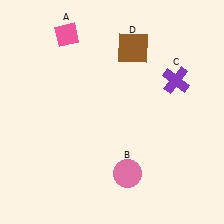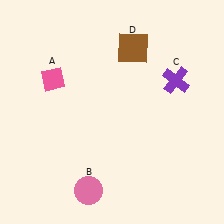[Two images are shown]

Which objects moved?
The objects that moved are: the pink diamond (A), the pink circle (B).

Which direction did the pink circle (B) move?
The pink circle (B) moved left.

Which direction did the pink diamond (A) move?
The pink diamond (A) moved down.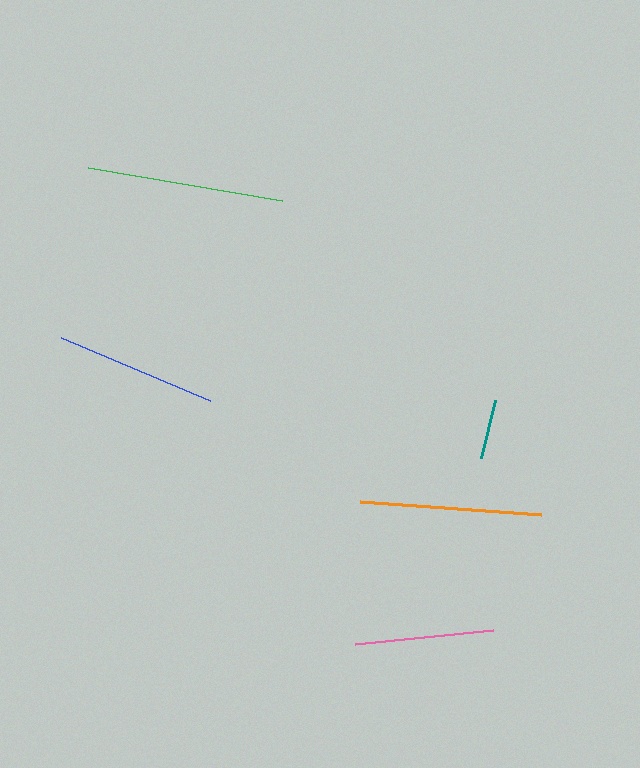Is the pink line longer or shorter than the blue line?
The blue line is longer than the pink line.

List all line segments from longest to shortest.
From longest to shortest: green, orange, blue, pink, teal.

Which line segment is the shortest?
The teal line is the shortest at approximately 60 pixels.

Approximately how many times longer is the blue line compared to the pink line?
The blue line is approximately 1.2 times the length of the pink line.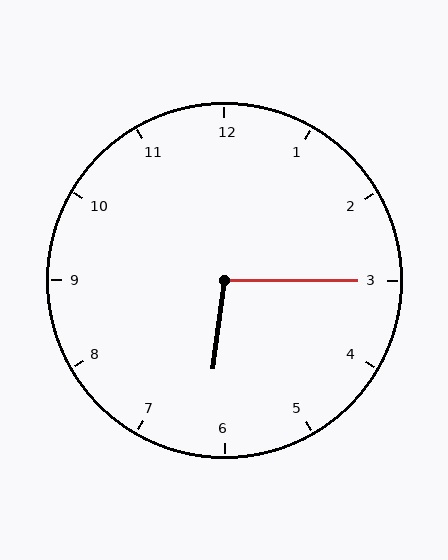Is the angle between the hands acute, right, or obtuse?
It is obtuse.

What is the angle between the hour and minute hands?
Approximately 98 degrees.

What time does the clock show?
6:15.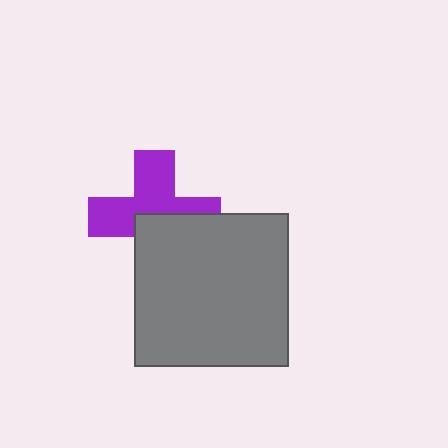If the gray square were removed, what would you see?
You would see the complete purple cross.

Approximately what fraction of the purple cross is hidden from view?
Roughly 43% of the purple cross is hidden behind the gray square.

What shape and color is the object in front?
The object in front is a gray square.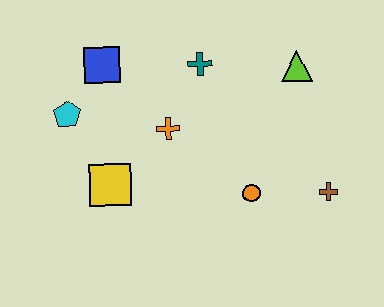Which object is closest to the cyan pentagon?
The blue square is closest to the cyan pentagon.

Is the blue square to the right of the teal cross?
No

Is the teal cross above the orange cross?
Yes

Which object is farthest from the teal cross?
The brown cross is farthest from the teal cross.